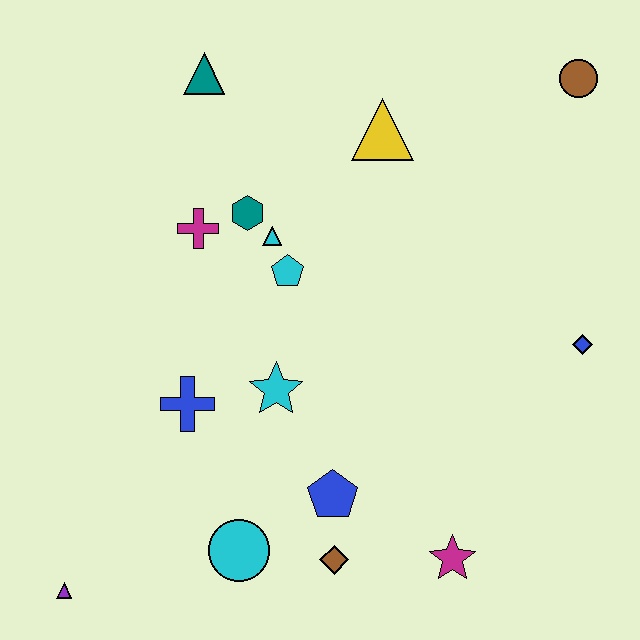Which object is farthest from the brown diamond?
The brown circle is farthest from the brown diamond.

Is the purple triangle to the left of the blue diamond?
Yes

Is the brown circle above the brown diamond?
Yes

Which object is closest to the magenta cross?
The teal hexagon is closest to the magenta cross.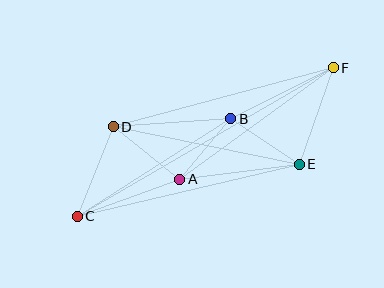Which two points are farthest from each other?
Points C and F are farthest from each other.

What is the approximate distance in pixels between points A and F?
The distance between A and F is approximately 190 pixels.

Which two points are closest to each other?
Points A and B are closest to each other.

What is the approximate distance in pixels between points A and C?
The distance between A and C is approximately 109 pixels.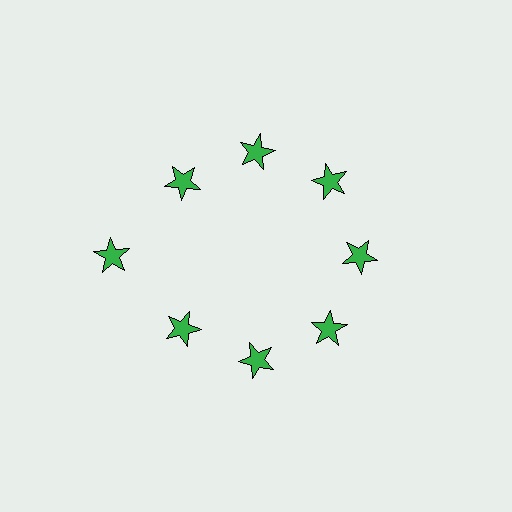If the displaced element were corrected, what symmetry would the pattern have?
It would have 8-fold rotational symmetry — the pattern would map onto itself every 45 degrees.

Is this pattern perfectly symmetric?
No. The 8 green stars are arranged in a ring, but one element near the 9 o'clock position is pushed outward from the center, breaking the 8-fold rotational symmetry.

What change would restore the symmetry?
The symmetry would be restored by moving it inward, back onto the ring so that all 8 stars sit at equal angles and equal distance from the center.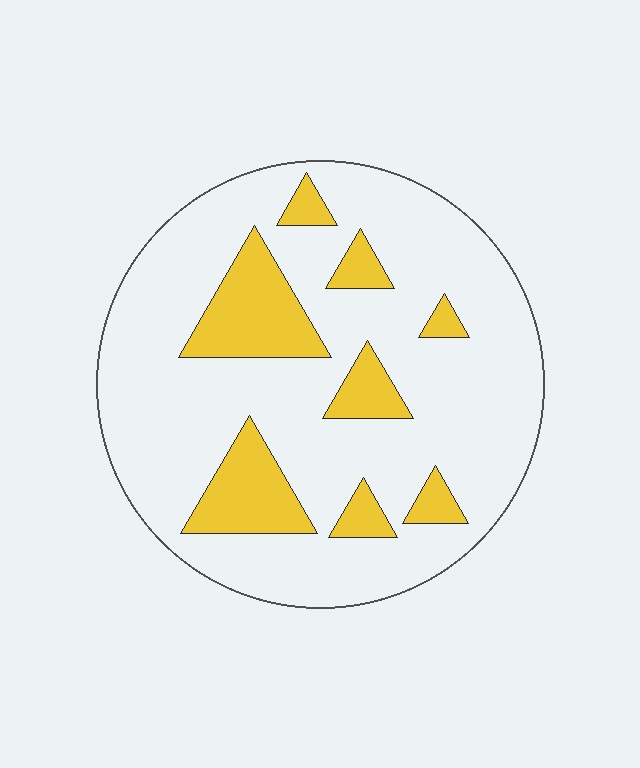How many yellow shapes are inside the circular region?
8.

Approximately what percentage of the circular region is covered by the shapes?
Approximately 20%.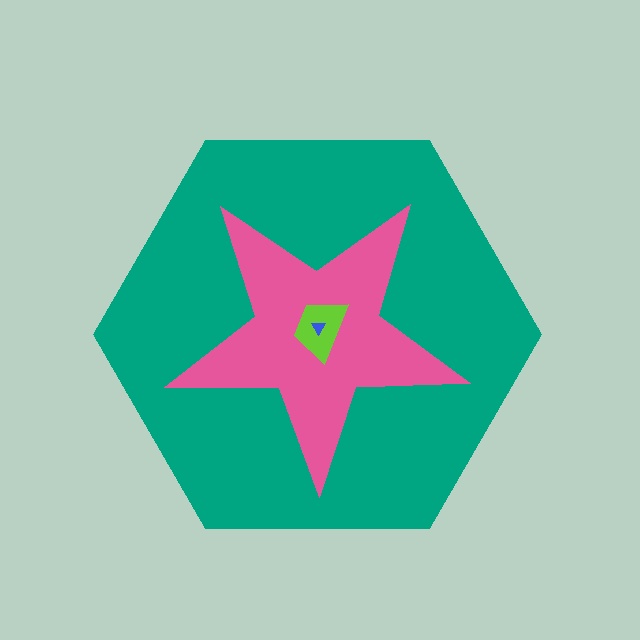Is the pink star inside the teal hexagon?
Yes.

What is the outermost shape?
The teal hexagon.